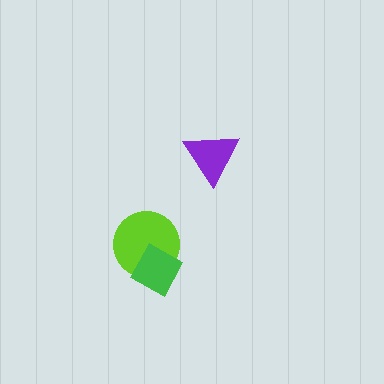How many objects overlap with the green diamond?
1 object overlaps with the green diamond.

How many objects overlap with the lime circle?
1 object overlaps with the lime circle.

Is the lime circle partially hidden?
Yes, it is partially covered by another shape.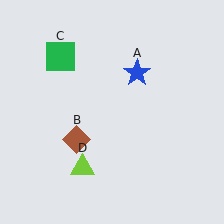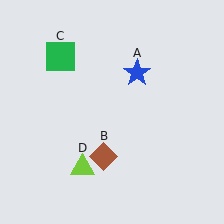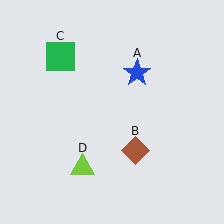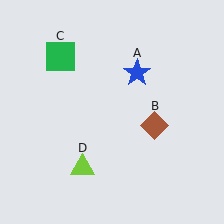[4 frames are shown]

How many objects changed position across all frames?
1 object changed position: brown diamond (object B).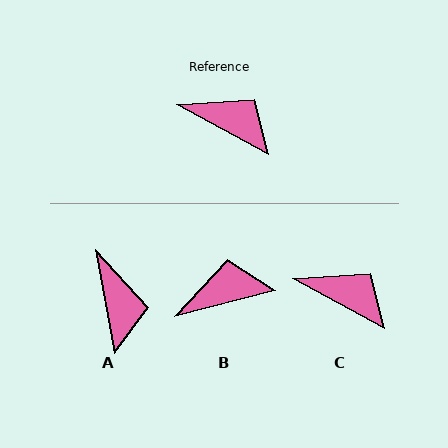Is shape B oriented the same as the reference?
No, it is off by about 43 degrees.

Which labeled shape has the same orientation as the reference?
C.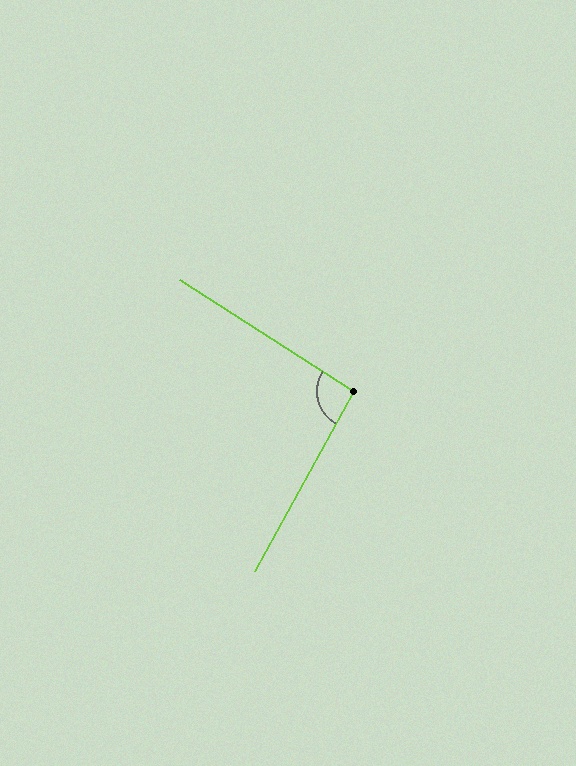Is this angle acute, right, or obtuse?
It is approximately a right angle.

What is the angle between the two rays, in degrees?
Approximately 94 degrees.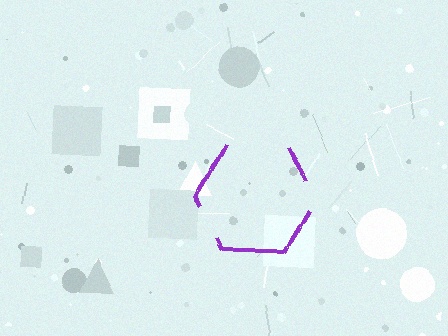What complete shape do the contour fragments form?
The contour fragments form a hexagon.